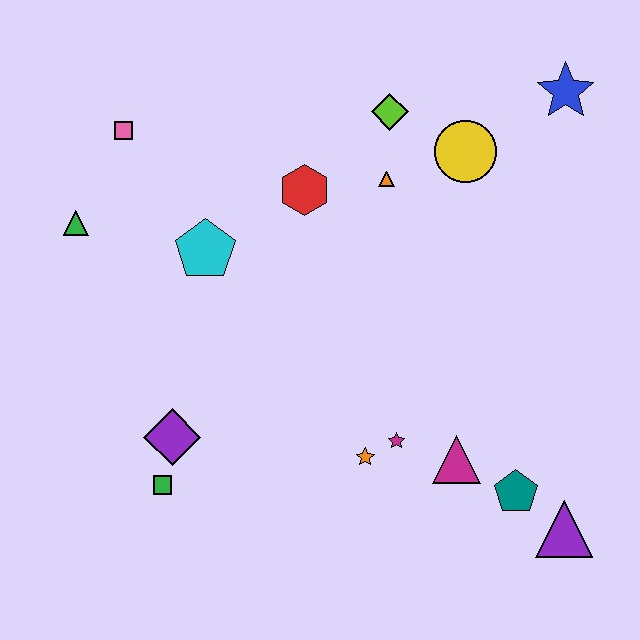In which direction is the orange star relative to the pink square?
The orange star is below the pink square.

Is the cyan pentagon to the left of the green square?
No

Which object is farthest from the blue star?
The green square is farthest from the blue star.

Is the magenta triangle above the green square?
Yes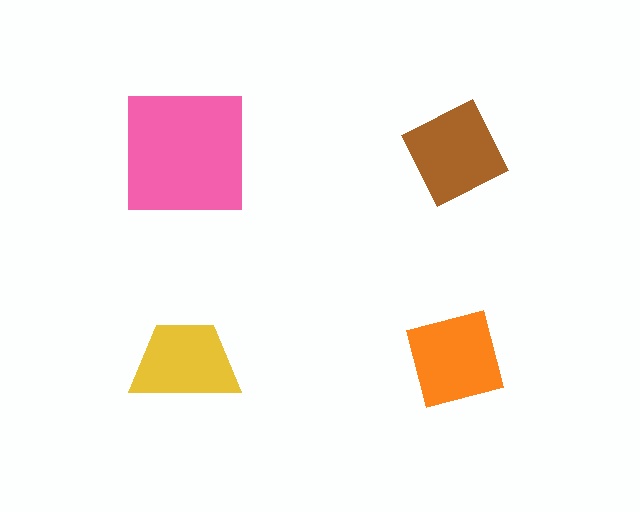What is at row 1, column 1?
A pink square.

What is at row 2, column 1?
A yellow trapezoid.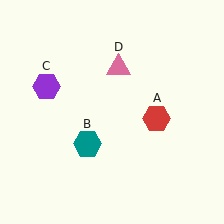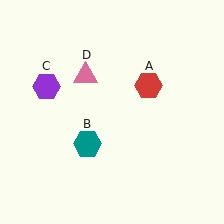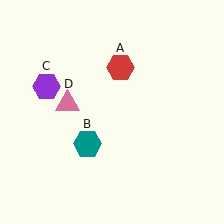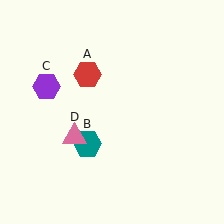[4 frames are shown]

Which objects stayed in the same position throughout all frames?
Teal hexagon (object B) and purple hexagon (object C) remained stationary.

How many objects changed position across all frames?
2 objects changed position: red hexagon (object A), pink triangle (object D).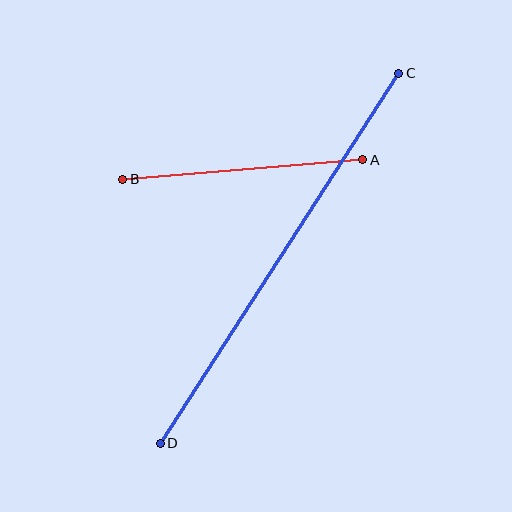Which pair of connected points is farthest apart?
Points C and D are farthest apart.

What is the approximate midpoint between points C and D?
The midpoint is at approximately (280, 258) pixels.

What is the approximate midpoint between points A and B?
The midpoint is at approximately (243, 170) pixels.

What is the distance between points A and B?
The distance is approximately 241 pixels.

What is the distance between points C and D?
The distance is approximately 440 pixels.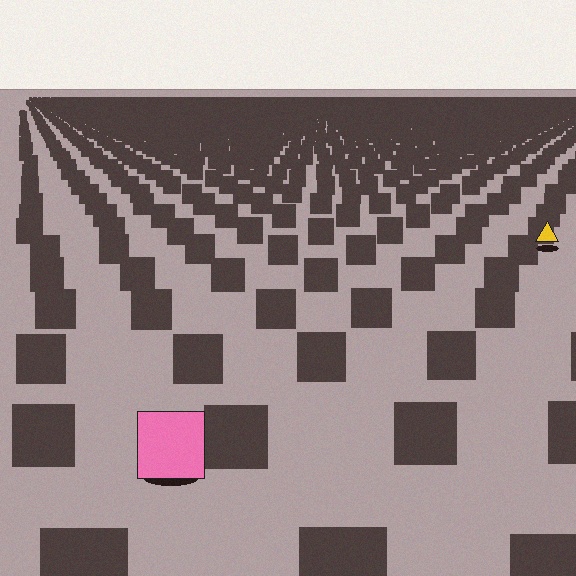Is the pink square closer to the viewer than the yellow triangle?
Yes. The pink square is closer — you can tell from the texture gradient: the ground texture is coarser near it.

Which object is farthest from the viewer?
The yellow triangle is farthest from the viewer. It appears smaller and the ground texture around it is denser.